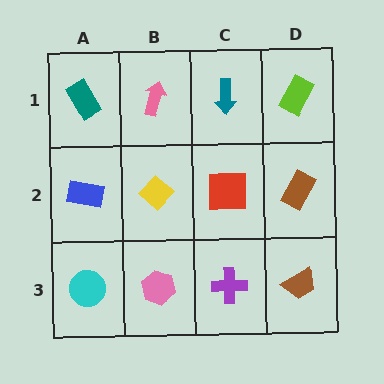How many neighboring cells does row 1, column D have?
2.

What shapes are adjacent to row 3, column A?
A blue rectangle (row 2, column A), a pink hexagon (row 3, column B).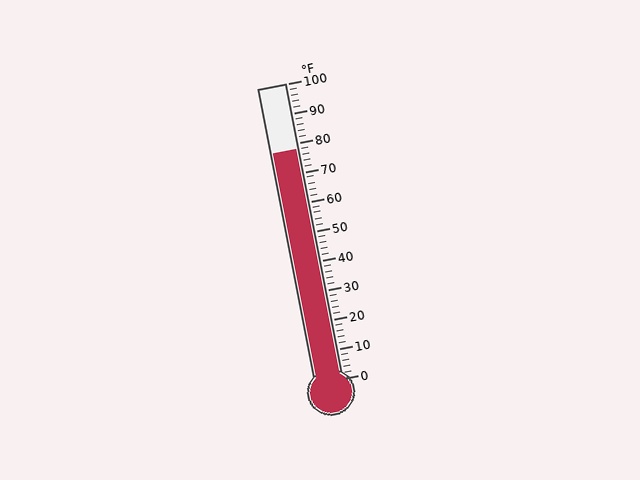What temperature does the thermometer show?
The thermometer shows approximately 78°F.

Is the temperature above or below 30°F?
The temperature is above 30°F.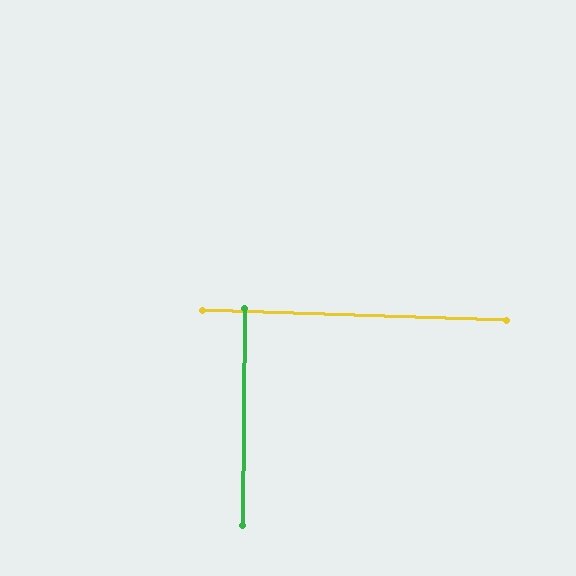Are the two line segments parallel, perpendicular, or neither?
Perpendicular — they meet at approximately 89°.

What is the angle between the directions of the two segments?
Approximately 89 degrees.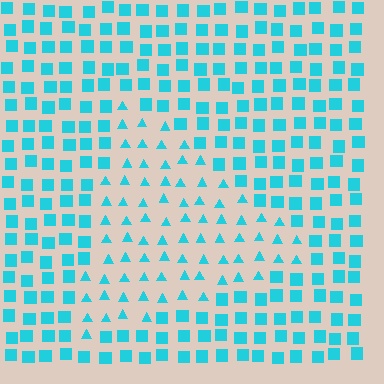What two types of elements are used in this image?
The image uses triangles inside the triangle region and squares outside it.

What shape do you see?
I see a triangle.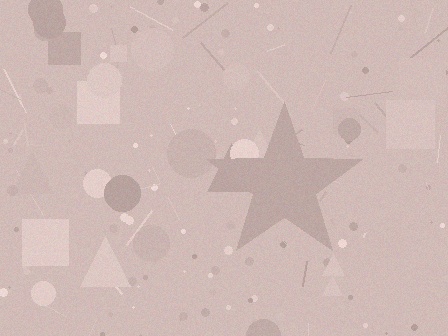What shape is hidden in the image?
A star is hidden in the image.